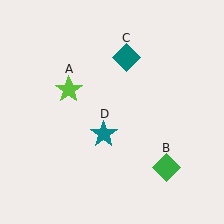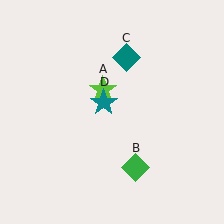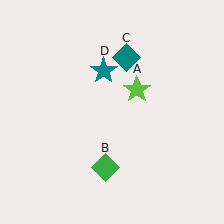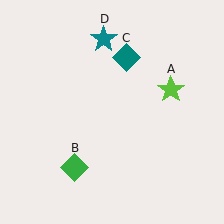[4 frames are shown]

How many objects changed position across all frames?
3 objects changed position: lime star (object A), green diamond (object B), teal star (object D).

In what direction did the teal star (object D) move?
The teal star (object D) moved up.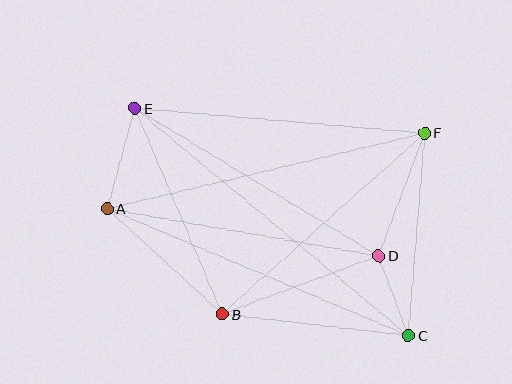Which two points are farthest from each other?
Points C and E are farthest from each other.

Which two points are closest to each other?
Points C and D are closest to each other.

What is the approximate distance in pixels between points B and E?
The distance between B and E is approximately 224 pixels.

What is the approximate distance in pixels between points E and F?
The distance between E and F is approximately 290 pixels.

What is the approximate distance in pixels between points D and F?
The distance between D and F is approximately 131 pixels.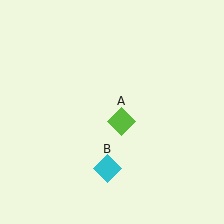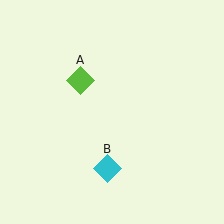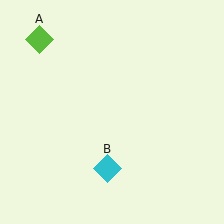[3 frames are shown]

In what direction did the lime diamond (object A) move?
The lime diamond (object A) moved up and to the left.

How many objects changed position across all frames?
1 object changed position: lime diamond (object A).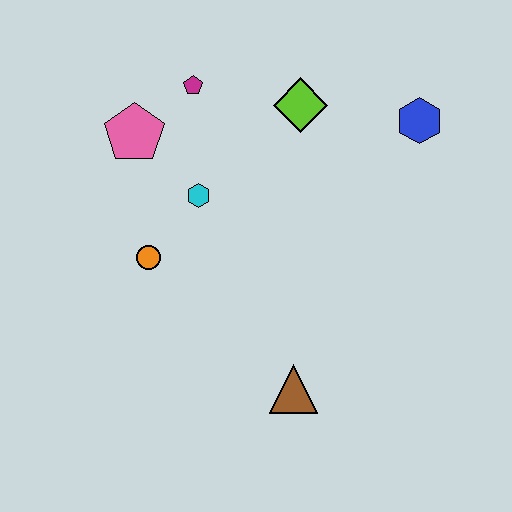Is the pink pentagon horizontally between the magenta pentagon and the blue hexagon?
No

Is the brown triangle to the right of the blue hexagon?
No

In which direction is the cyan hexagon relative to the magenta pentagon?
The cyan hexagon is below the magenta pentagon.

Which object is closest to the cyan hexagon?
The orange circle is closest to the cyan hexagon.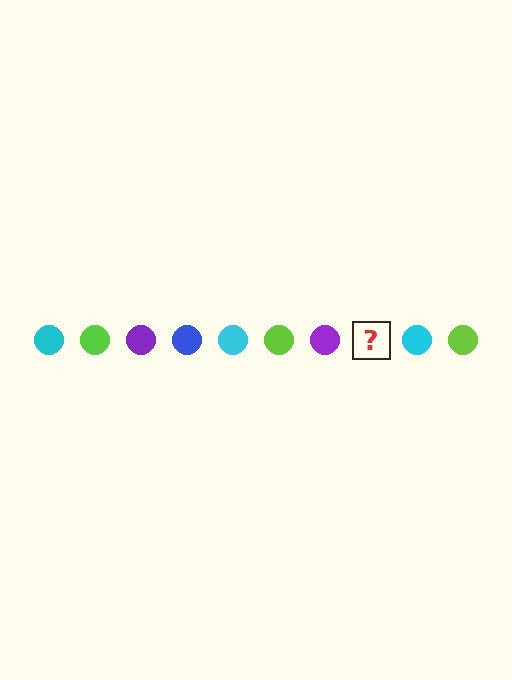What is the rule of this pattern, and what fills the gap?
The rule is that the pattern cycles through cyan, lime, purple, blue circles. The gap should be filled with a blue circle.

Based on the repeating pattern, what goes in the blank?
The blank should be a blue circle.